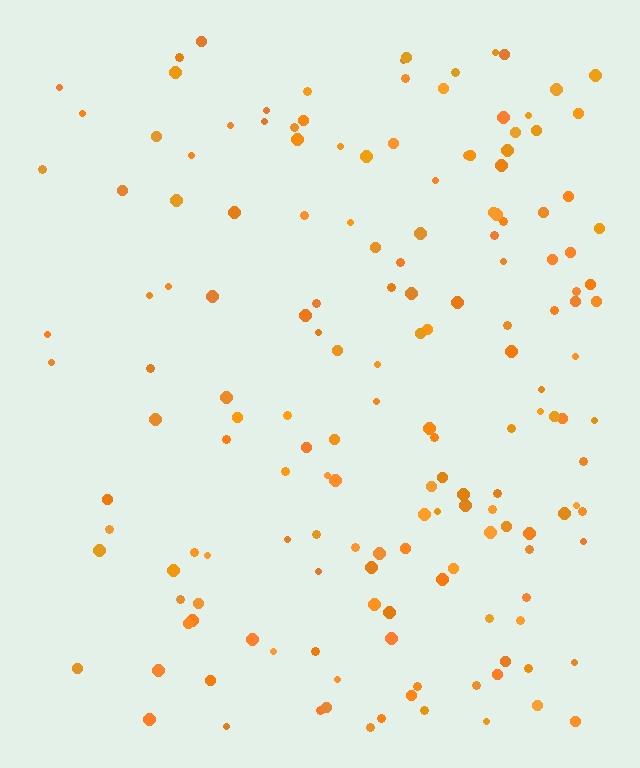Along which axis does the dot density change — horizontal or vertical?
Horizontal.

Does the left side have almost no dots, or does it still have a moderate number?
Still a moderate number, just noticeably fewer than the right.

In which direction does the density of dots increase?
From left to right, with the right side densest.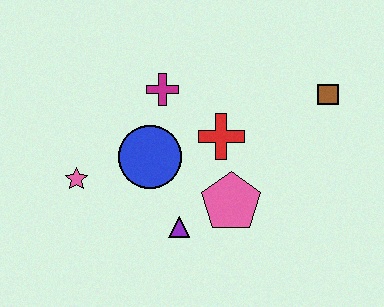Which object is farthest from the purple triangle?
The brown square is farthest from the purple triangle.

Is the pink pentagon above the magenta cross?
No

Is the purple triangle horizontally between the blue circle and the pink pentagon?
Yes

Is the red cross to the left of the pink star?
No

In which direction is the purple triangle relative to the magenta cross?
The purple triangle is below the magenta cross.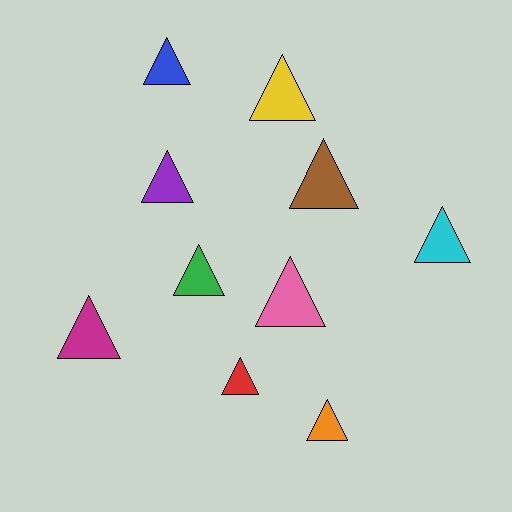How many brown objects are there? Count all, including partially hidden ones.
There is 1 brown object.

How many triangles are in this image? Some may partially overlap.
There are 10 triangles.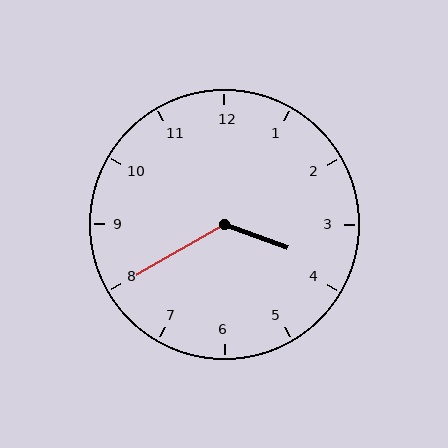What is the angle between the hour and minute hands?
Approximately 130 degrees.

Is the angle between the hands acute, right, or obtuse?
It is obtuse.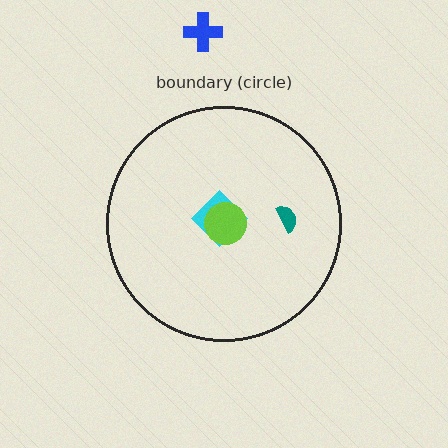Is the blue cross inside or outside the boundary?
Outside.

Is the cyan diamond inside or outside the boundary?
Inside.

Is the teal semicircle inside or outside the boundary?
Inside.